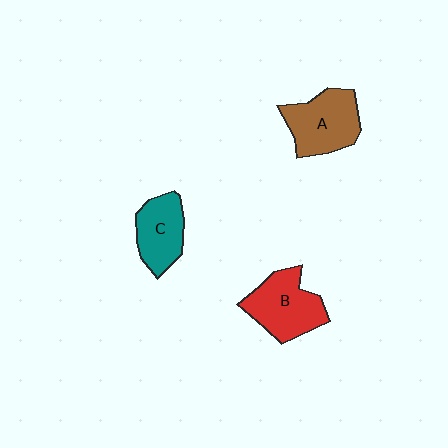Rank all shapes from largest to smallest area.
From largest to smallest: B (red), A (brown), C (teal).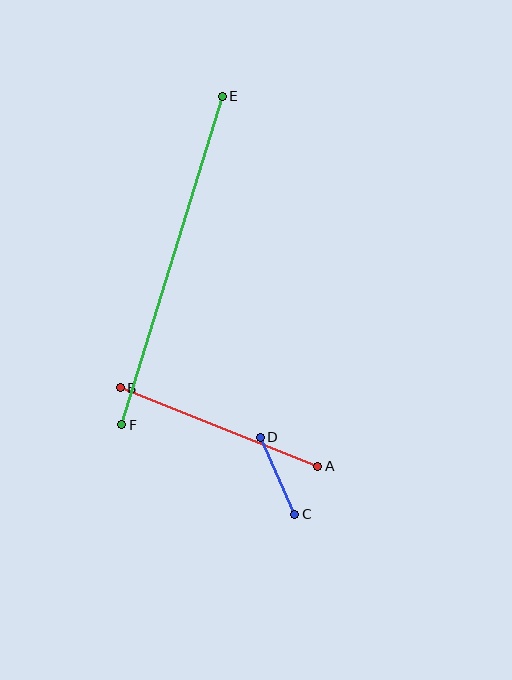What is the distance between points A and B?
The distance is approximately 212 pixels.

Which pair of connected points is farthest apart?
Points E and F are farthest apart.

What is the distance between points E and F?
The distance is approximately 343 pixels.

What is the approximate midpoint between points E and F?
The midpoint is at approximately (172, 260) pixels.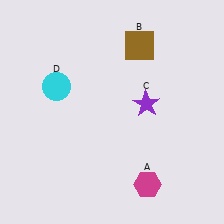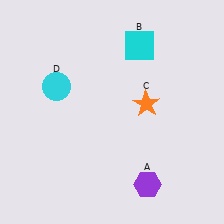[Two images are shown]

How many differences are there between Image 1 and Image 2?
There are 3 differences between the two images.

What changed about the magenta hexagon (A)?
In Image 1, A is magenta. In Image 2, it changed to purple.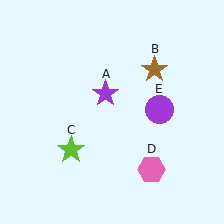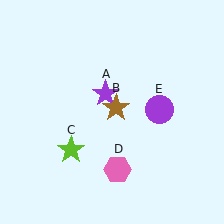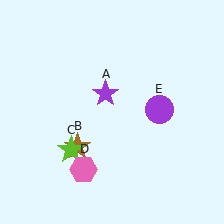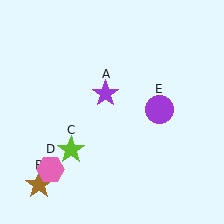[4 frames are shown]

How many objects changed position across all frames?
2 objects changed position: brown star (object B), pink hexagon (object D).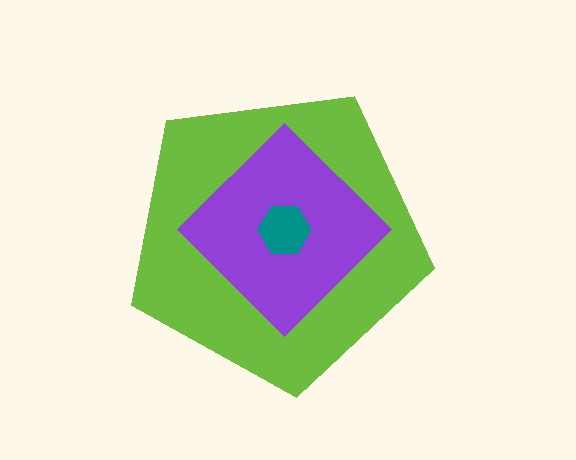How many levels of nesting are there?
3.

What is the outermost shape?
The lime pentagon.